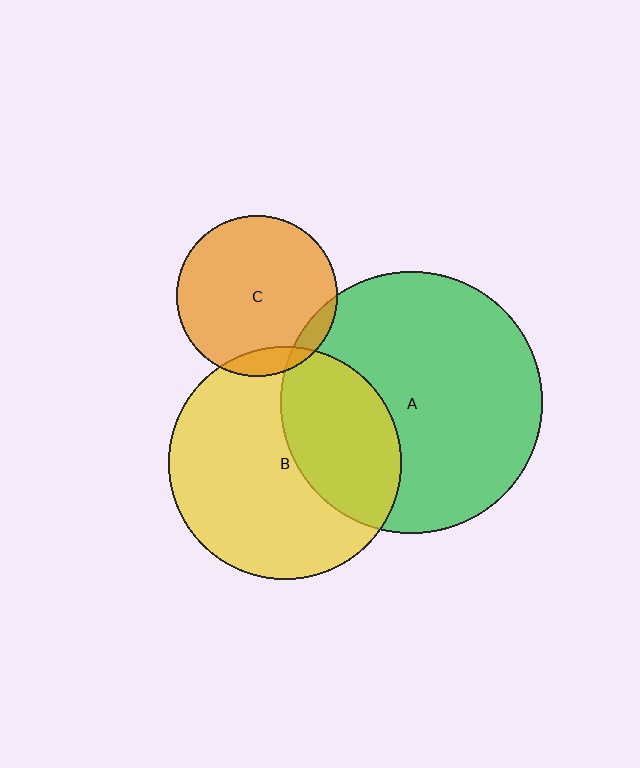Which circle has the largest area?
Circle A (green).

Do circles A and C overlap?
Yes.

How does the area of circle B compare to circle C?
Approximately 2.1 times.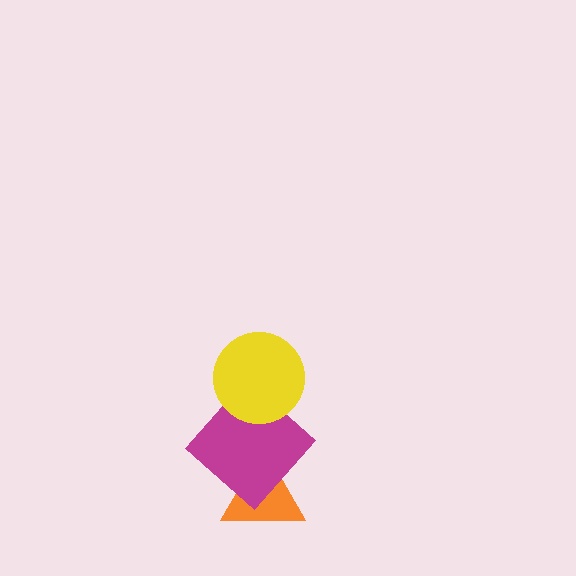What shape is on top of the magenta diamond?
The yellow circle is on top of the magenta diamond.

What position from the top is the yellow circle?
The yellow circle is 1st from the top.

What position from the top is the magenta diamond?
The magenta diamond is 2nd from the top.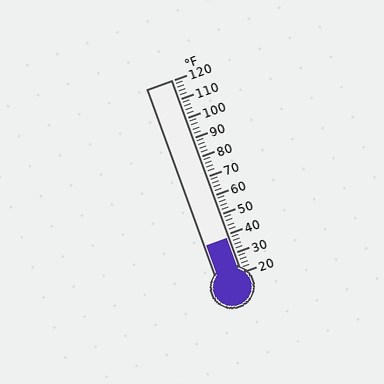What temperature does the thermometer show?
The thermometer shows approximately 38°F.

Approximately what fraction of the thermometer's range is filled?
The thermometer is filled to approximately 20% of its range.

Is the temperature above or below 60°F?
The temperature is below 60°F.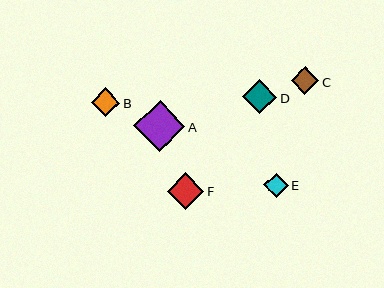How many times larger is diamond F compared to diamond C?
Diamond F is approximately 1.3 times the size of diamond C.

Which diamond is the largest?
Diamond A is the largest with a size of approximately 51 pixels.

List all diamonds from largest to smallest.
From largest to smallest: A, F, D, B, C, E.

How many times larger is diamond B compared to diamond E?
Diamond B is approximately 1.2 times the size of diamond E.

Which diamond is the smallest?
Diamond E is the smallest with a size of approximately 24 pixels.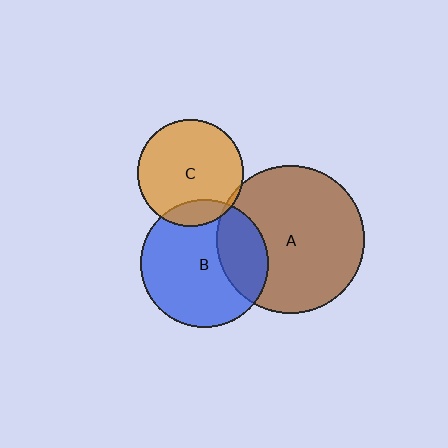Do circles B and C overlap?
Yes.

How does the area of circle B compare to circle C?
Approximately 1.5 times.